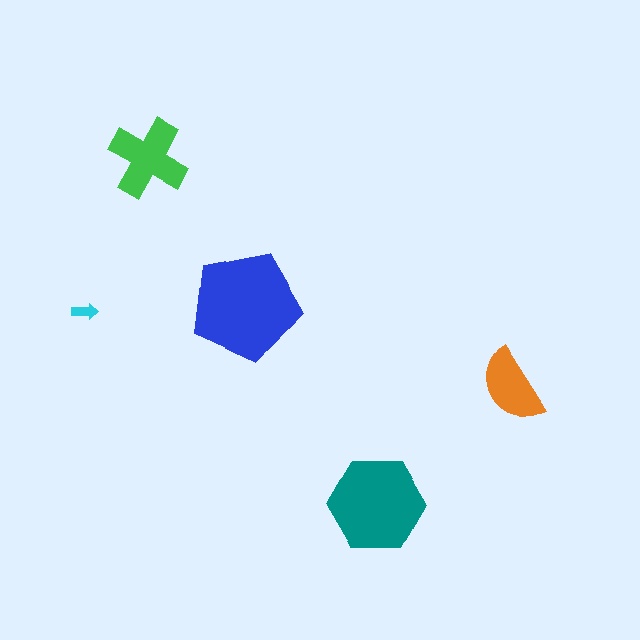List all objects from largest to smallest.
The blue pentagon, the teal hexagon, the green cross, the orange semicircle, the cyan arrow.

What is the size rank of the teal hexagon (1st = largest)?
2nd.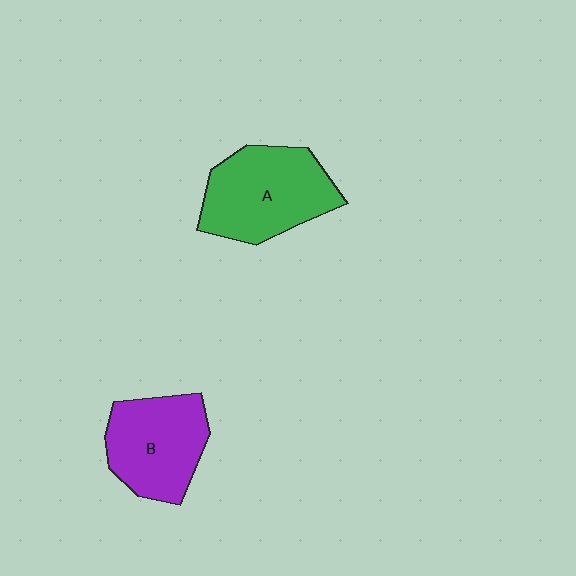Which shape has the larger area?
Shape A (green).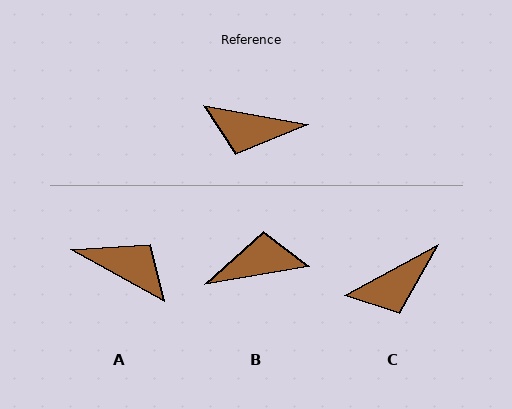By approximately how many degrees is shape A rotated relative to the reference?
Approximately 161 degrees counter-clockwise.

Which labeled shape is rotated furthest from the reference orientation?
A, about 161 degrees away.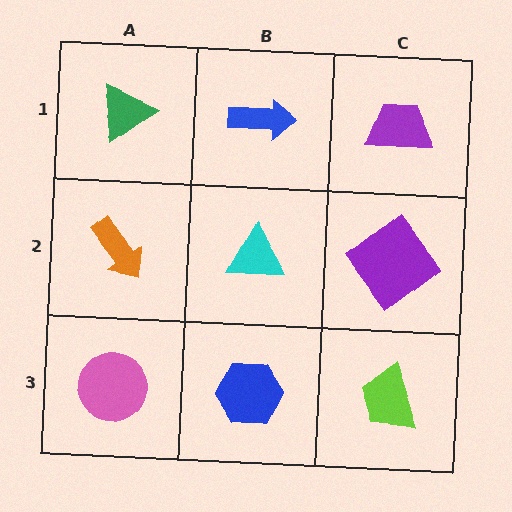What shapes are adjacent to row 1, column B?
A cyan triangle (row 2, column B), a green triangle (row 1, column A), a purple trapezoid (row 1, column C).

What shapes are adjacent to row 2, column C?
A purple trapezoid (row 1, column C), a lime trapezoid (row 3, column C), a cyan triangle (row 2, column B).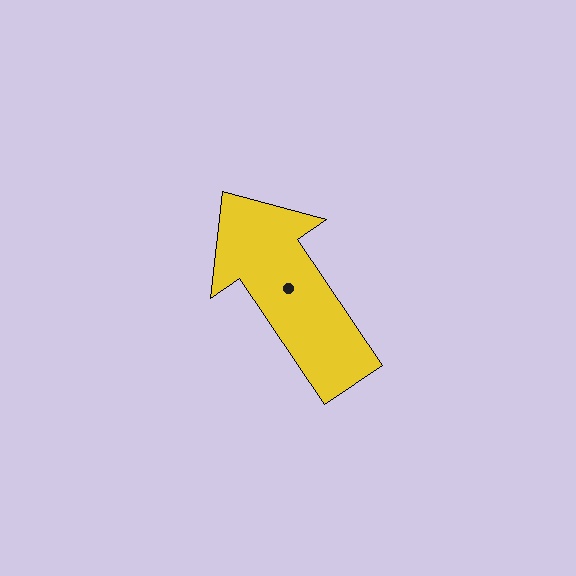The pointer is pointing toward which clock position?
Roughly 11 o'clock.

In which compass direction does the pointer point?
Northwest.